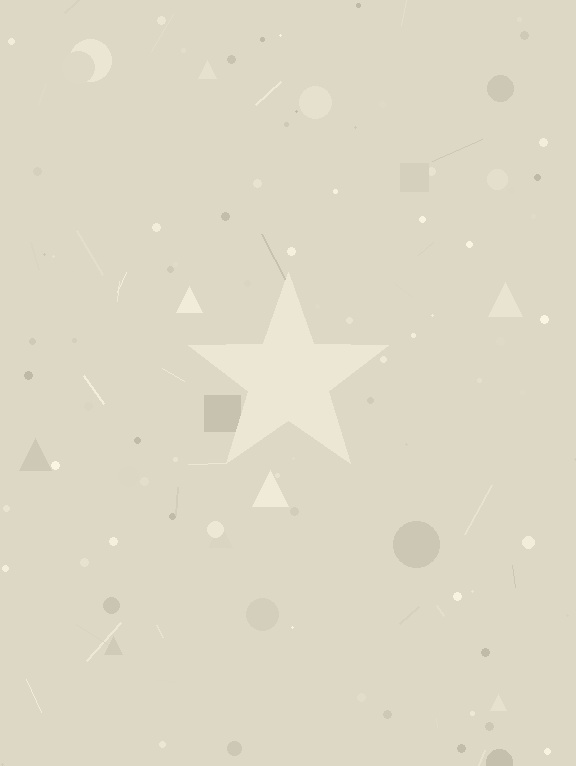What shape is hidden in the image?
A star is hidden in the image.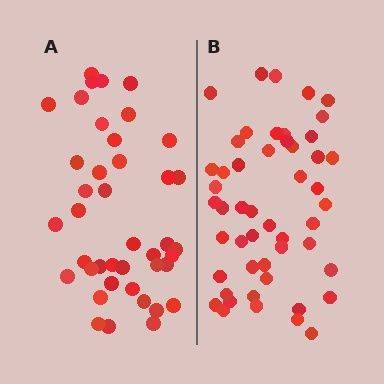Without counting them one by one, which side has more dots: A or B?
Region B (the right region) has more dots.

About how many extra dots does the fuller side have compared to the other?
Region B has roughly 8 or so more dots than region A.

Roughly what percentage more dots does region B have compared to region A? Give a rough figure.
About 20% more.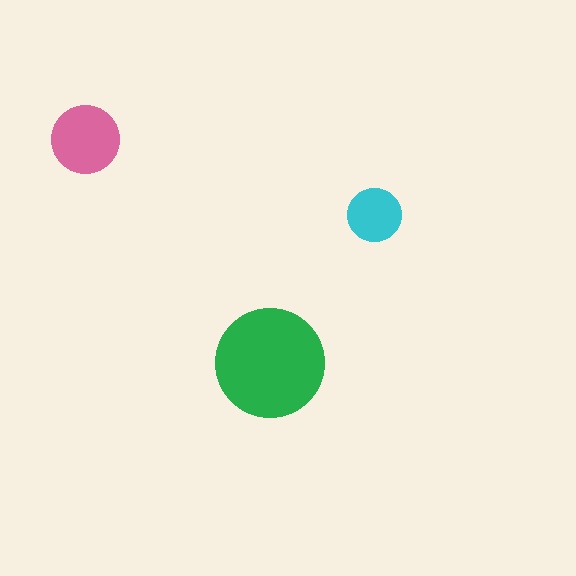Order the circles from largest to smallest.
the green one, the pink one, the cyan one.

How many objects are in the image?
There are 3 objects in the image.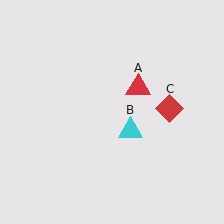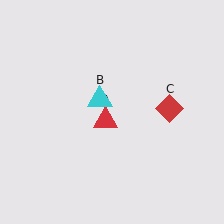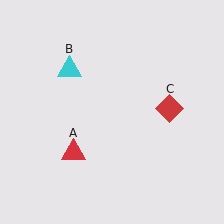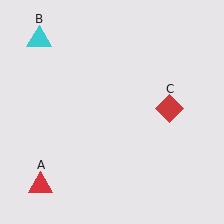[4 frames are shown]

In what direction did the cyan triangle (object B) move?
The cyan triangle (object B) moved up and to the left.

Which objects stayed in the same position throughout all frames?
Red diamond (object C) remained stationary.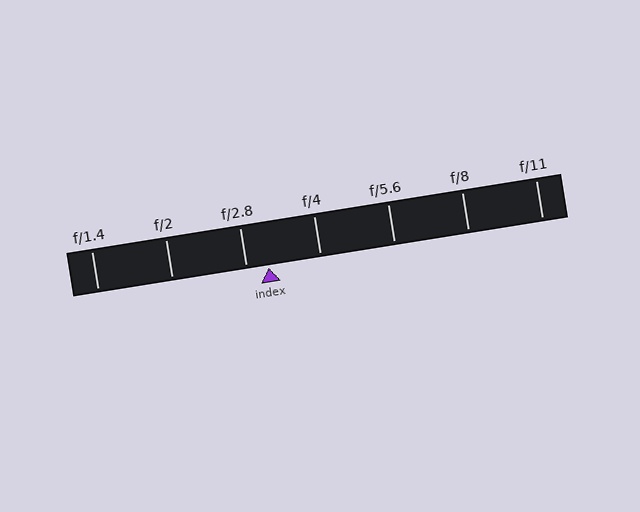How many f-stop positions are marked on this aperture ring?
There are 7 f-stop positions marked.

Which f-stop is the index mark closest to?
The index mark is closest to f/2.8.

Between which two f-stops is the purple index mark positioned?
The index mark is between f/2.8 and f/4.